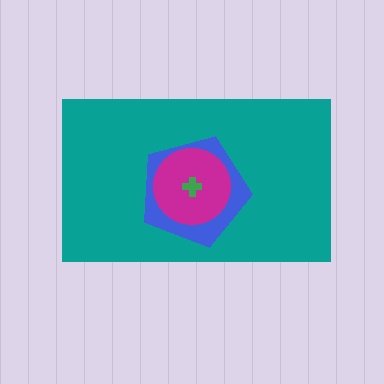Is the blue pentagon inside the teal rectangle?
Yes.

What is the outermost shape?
The teal rectangle.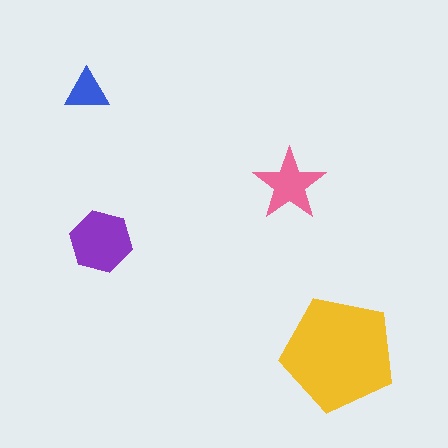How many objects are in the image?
There are 4 objects in the image.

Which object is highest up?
The blue triangle is topmost.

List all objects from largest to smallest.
The yellow pentagon, the purple hexagon, the pink star, the blue triangle.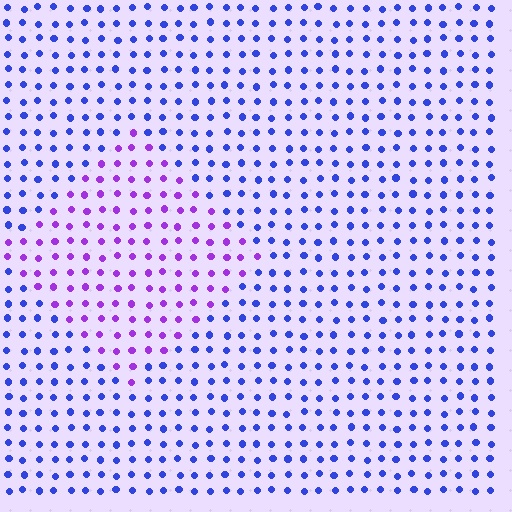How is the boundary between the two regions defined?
The boundary is defined purely by a slight shift in hue (about 46 degrees). Spacing, size, and orientation are identical on both sides.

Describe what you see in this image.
The image is filled with small blue elements in a uniform arrangement. A diamond-shaped region is visible where the elements are tinted to a slightly different hue, forming a subtle color boundary.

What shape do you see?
I see a diamond.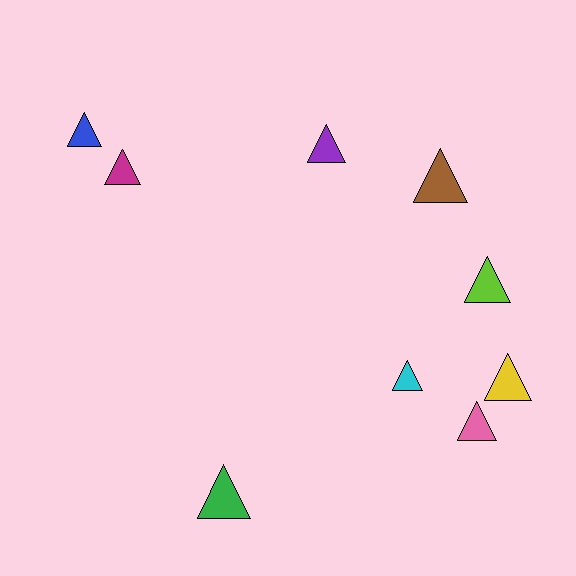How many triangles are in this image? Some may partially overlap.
There are 9 triangles.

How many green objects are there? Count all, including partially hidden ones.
There is 1 green object.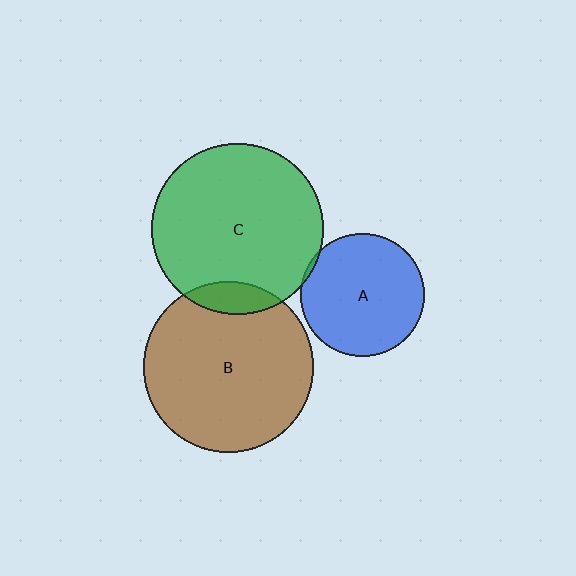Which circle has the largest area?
Circle C (green).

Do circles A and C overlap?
Yes.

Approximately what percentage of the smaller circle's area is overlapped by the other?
Approximately 5%.